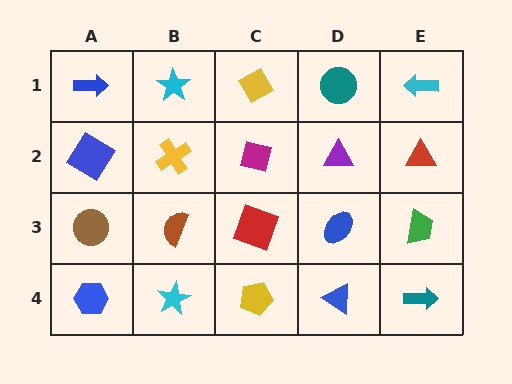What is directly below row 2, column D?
A blue ellipse.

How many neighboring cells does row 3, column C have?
4.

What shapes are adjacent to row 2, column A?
A blue arrow (row 1, column A), a brown circle (row 3, column A), a yellow cross (row 2, column B).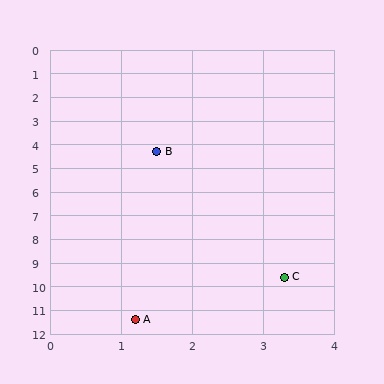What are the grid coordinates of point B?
Point B is at approximately (1.5, 4.3).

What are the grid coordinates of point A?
Point A is at approximately (1.2, 11.4).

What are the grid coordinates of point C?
Point C is at approximately (3.3, 9.6).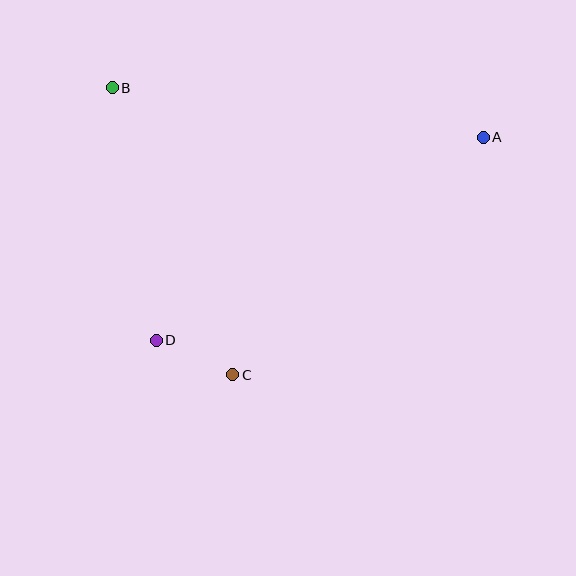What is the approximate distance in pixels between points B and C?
The distance between B and C is approximately 311 pixels.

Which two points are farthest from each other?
Points A and D are farthest from each other.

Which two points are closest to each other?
Points C and D are closest to each other.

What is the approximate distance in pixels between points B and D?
The distance between B and D is approximately 256 pixels.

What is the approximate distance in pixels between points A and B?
The distance between A and B is approximately 374 pixels.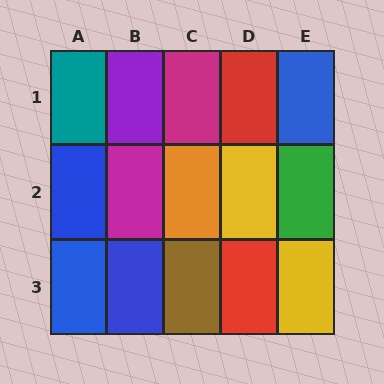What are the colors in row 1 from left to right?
Teal, purple, magenta, red, blue.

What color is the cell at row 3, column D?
Red.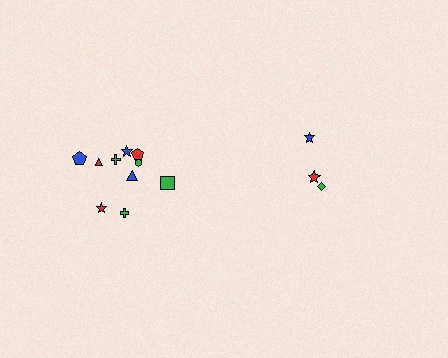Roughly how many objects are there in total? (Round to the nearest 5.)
Roughly 15 objects in total.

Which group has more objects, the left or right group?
The left group.